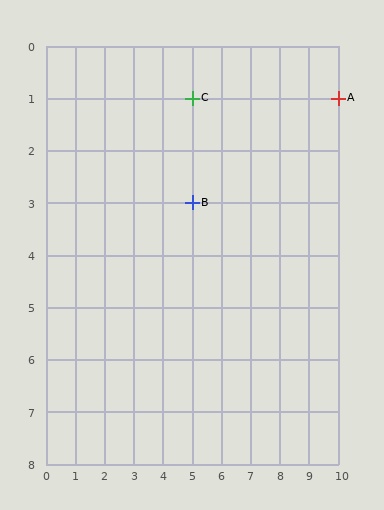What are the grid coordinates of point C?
Point C is at grid coordinates (5, 1).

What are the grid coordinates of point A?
Point A is at grid coordinates (10, 1).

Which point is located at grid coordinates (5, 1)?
Point C is at (5, 1).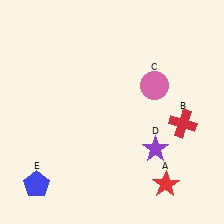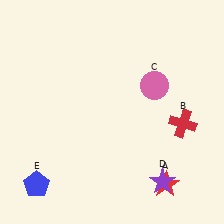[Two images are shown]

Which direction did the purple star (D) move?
The purple star (D) moved down.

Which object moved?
The purple star (D) moved down.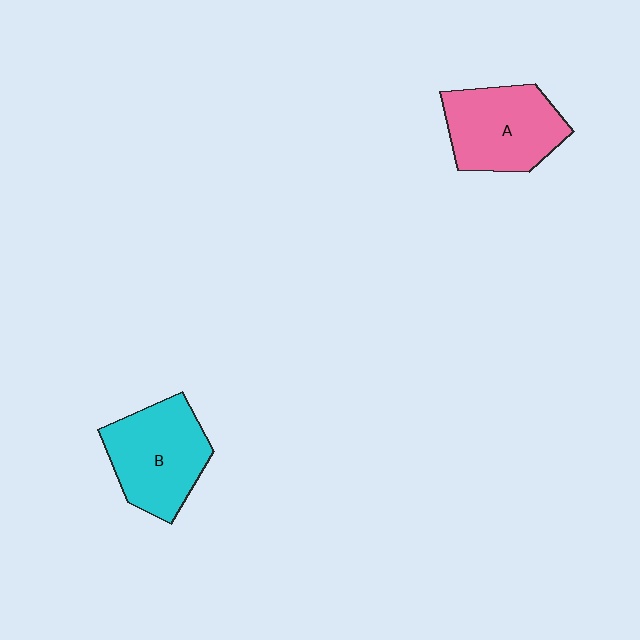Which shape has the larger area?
Shape B (cyan).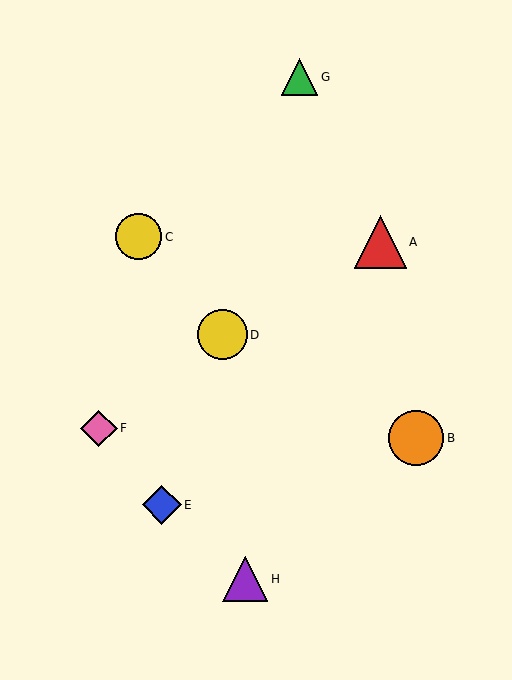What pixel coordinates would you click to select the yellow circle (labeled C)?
Click at (138, 237) to select the yellow circle C.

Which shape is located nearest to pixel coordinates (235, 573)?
The purple triangle (labeled H) at (245, 579) is nearest to that location.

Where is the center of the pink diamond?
The center of the pink diamond is at (99, 428).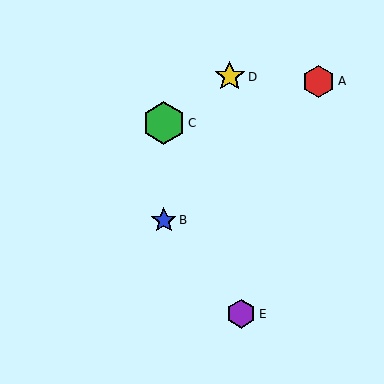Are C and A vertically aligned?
No, C is at x≈164 and A is at x≈318.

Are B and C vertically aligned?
Yes, both are at x≈164.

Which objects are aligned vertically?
Objects B, C are aligned vertically.